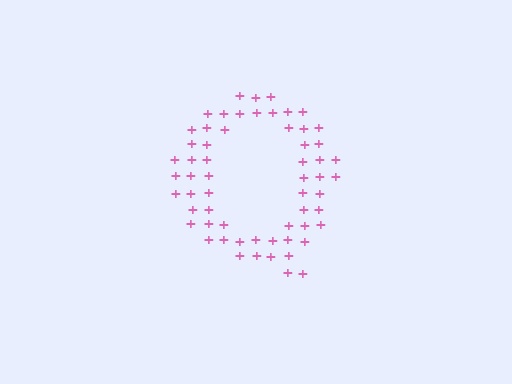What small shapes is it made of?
It is made of small plus signs.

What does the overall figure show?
The overall figure shows the letter Q.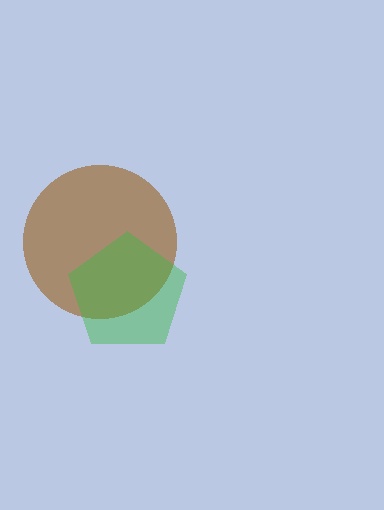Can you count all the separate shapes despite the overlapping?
Yes, there are 2 separate shapes.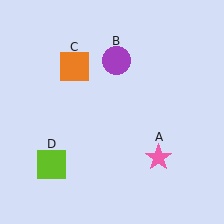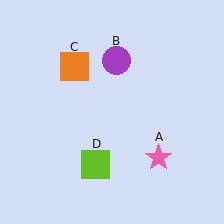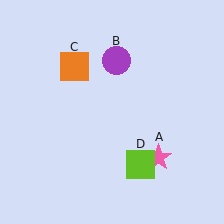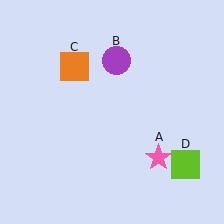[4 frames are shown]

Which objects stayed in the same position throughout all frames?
Pink star (object A) and purple circle (object B) and orange square (object C) remained stationary.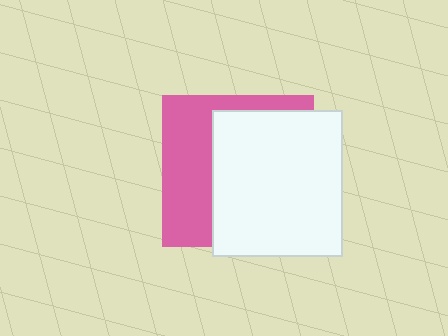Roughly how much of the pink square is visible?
A small part of it is visible (roughly 39%).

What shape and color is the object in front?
The object in front is a white rectangle.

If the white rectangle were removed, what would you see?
You would see the complete pink square.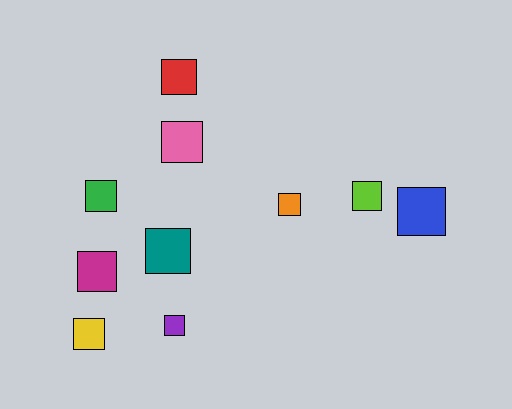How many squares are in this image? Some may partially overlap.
There are 10 squares.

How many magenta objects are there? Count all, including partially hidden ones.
There is 1 magenta object.